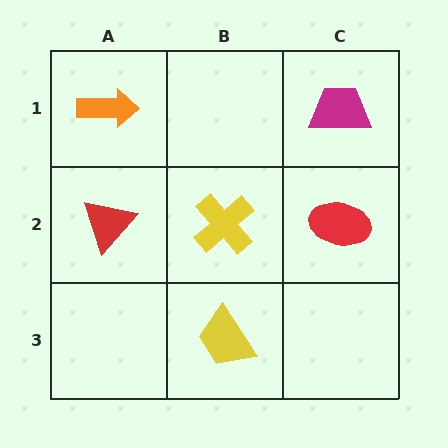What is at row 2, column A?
A red triangle.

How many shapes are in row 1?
2 shapes.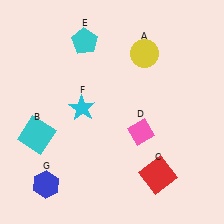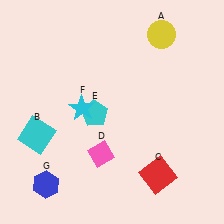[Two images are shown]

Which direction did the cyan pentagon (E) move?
The cyan pentagon (E) moved down.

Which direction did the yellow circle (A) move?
The yellow circle (A) moved up.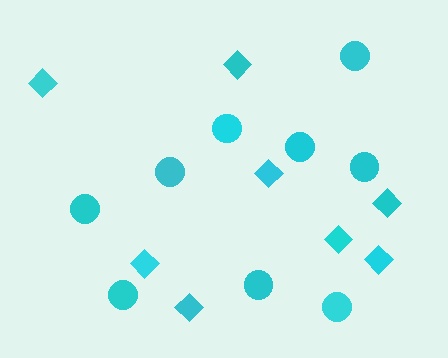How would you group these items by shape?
There are 2 groups: one group of circles (9) and one group of diamonds (8).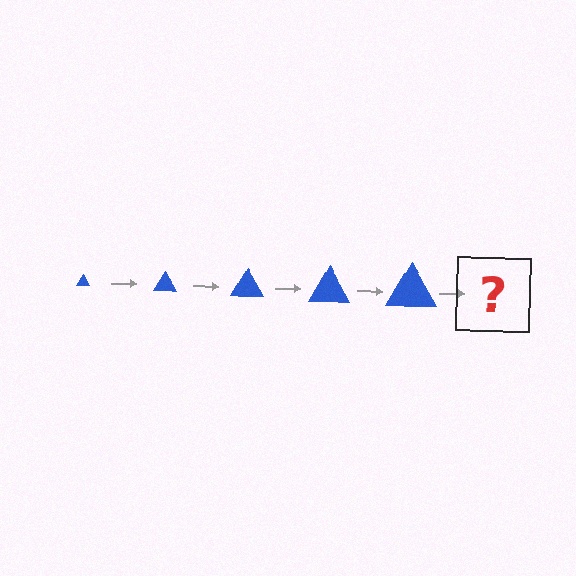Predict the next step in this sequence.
The next step is a blue triangle, larger than the previous one.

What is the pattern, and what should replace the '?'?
The pattern is that the triangle gets progressively larger each step. The '?' should be a blue triangle, larger than the previous one.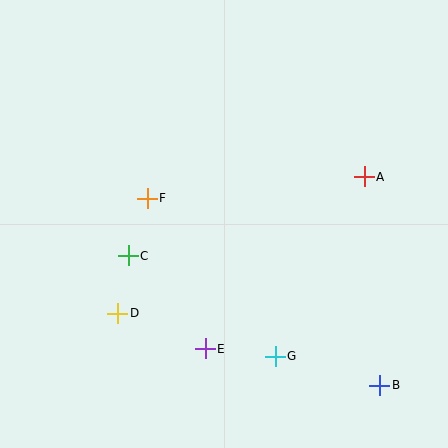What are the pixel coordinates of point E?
Point E is at (205, 349).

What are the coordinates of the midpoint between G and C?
The midpoint between G and C is at (202, 306).